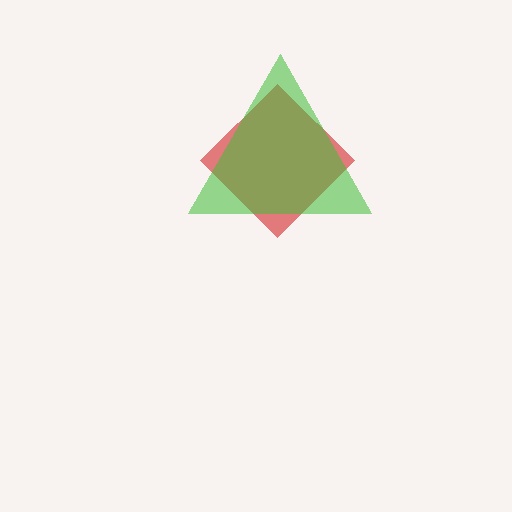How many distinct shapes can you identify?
There are 2 distinct shapes: a red diamond, a green triangle.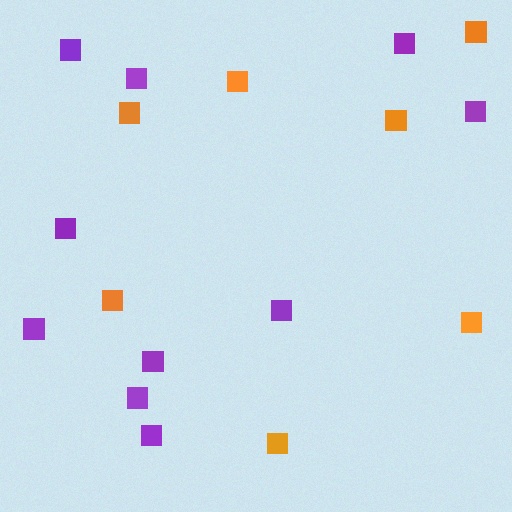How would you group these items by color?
There are 2 groups: one group of orange squares (7) and one group of purple squares (10).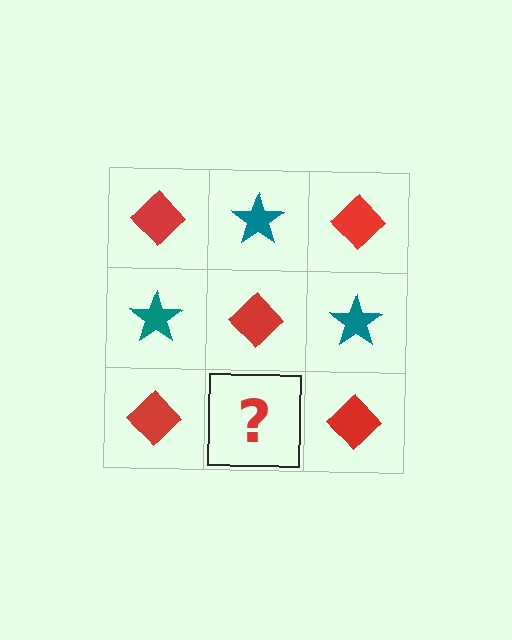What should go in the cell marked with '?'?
The missing cell should contain a teal star.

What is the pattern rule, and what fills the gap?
The rule is that it alternates red diamond and teal star in a checkerboard pattern. The gap should be filled with a teal star.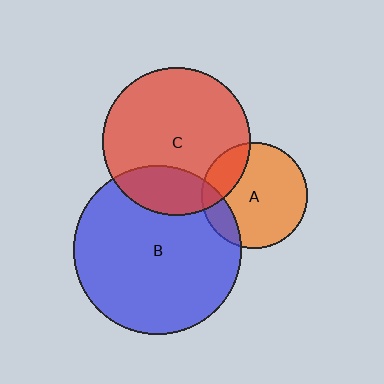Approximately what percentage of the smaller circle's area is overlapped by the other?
Approximately 15%.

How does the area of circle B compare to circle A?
Approximately 2.5 times.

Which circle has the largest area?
Circle B (blue).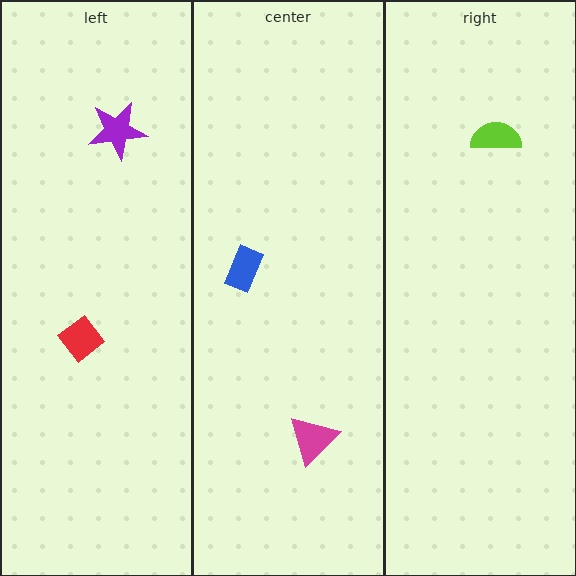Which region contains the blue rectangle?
The center region.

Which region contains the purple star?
The left region.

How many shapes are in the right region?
1.